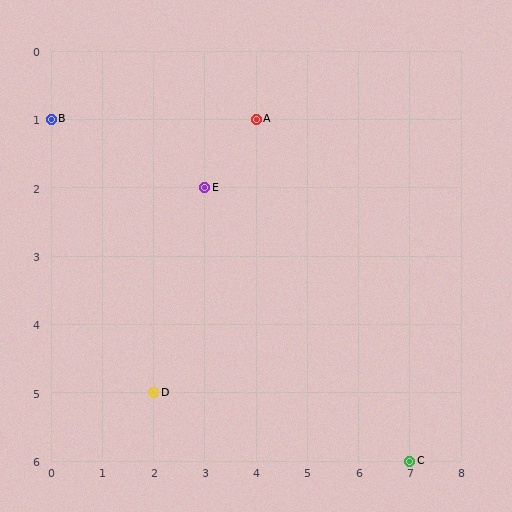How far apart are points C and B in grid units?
Points C and B are 7 columns and 5 rows apart (about 8.6 grid units diagonally).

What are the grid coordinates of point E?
Point E is at grid coordinates (3, 2).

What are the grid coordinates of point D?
Point D is at grid coordinates (2, 5).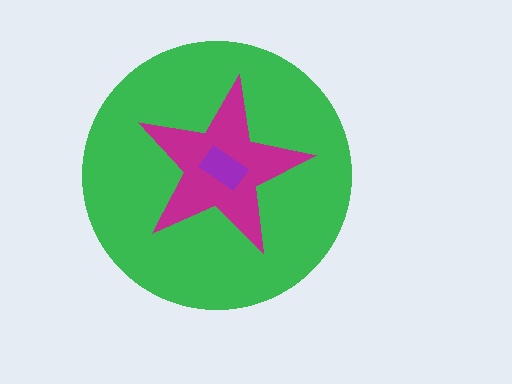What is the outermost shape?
The green circle.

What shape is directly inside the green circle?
The magenta star.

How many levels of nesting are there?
3.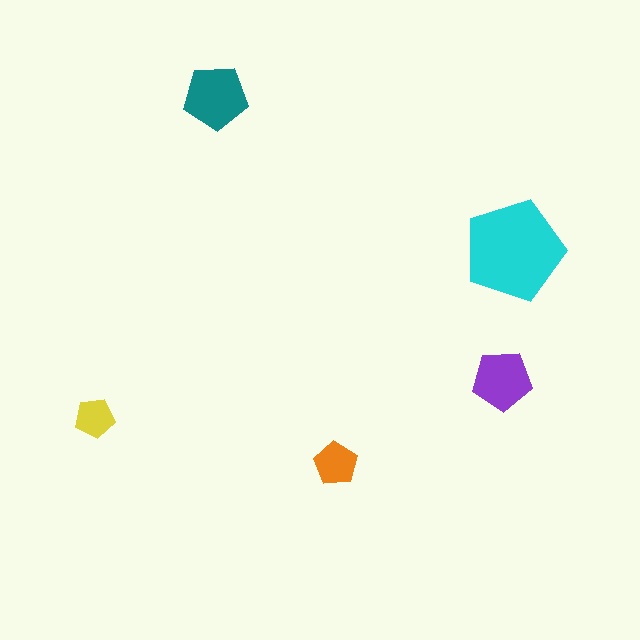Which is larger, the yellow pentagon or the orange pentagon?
The orange one.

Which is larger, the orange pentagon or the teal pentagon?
The teal one.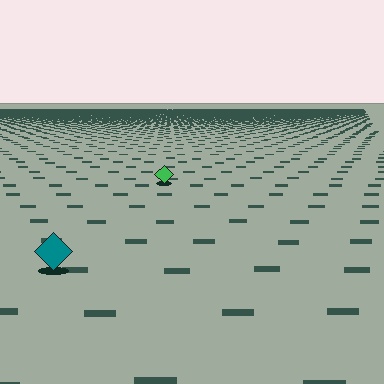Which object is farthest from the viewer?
The green diamond is farthest from the viewer. It appears smaller and the ground texture around it is denser.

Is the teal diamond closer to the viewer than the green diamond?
Yes. The teal diamond is closer — you can tell from the texture gradient: the ground texture is coarser near it.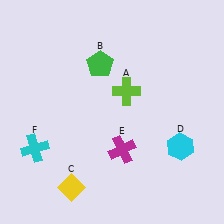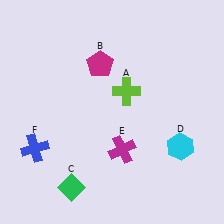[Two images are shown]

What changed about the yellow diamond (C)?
In Image 1, C is yellow. In Image 2, it changed to green.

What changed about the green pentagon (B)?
In Image 1, B is green. In Image 2, it changed to magenta.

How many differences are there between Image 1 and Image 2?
There are 3 differences between the two images.